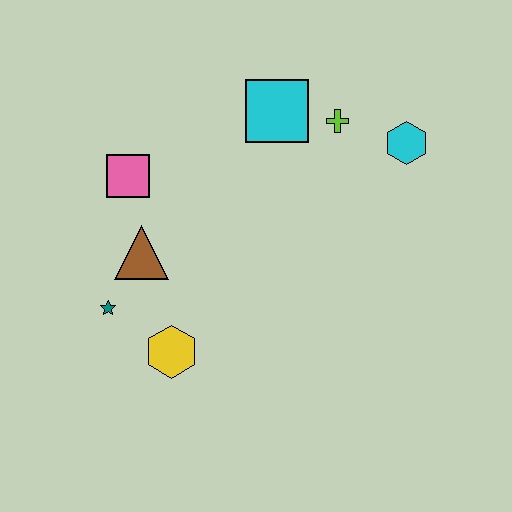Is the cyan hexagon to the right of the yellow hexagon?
Yes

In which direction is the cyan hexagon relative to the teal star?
The cyan hexagon is to the right of the teal star.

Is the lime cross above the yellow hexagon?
Yes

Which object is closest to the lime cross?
The cyan square is closest to the lime cross.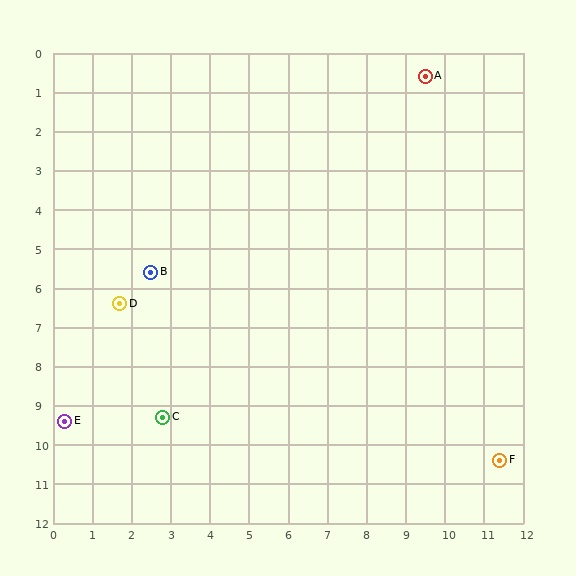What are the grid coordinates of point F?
Point F is at approximately (11.4, 10.4).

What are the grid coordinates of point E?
Point E is at approximately (0.3, 9.4).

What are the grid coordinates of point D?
Point D is at approximately (1.7, 6.4).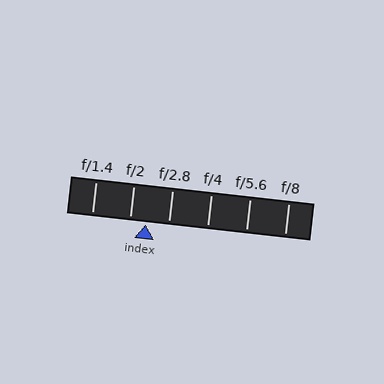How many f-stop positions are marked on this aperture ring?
There are 6 f-stop positions marked.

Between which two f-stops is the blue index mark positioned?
The index mark is between f/2 and f/2.8.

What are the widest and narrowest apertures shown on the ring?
The widest aperture shown is f/1.4 and the narrowest is f/8.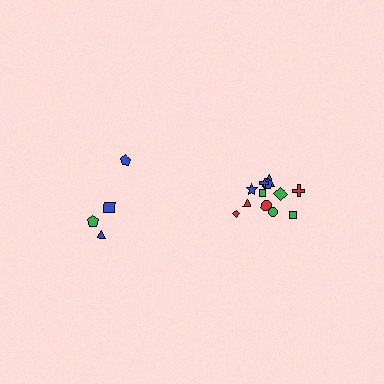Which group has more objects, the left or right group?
The right group.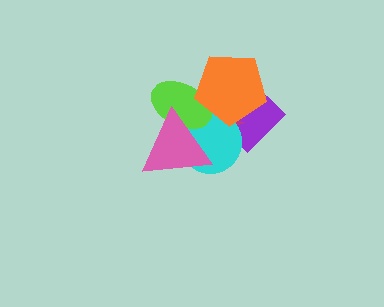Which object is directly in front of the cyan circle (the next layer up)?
The lime ellipse is directly in front of the cyan circle.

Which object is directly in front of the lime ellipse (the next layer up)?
The orange pentagon is directly in front of the lime ellipse.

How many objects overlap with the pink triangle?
3 objects overlap with the pink triangle.